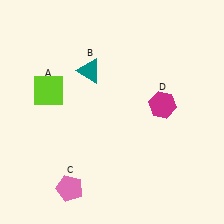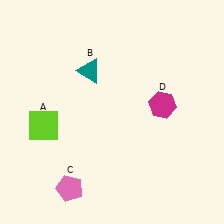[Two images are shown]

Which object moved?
The lime square (A) moved down.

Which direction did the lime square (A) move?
The lime square (A) moved down.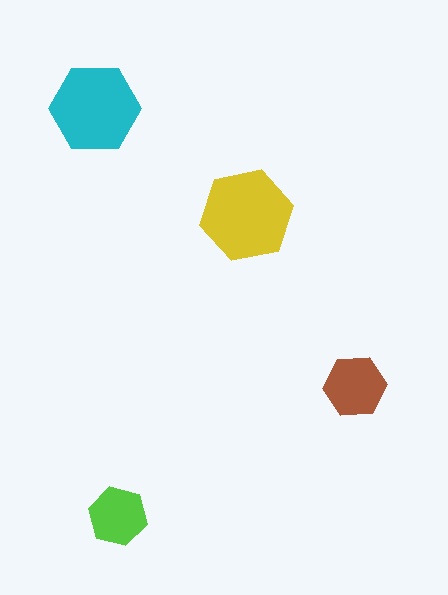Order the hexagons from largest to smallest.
the yellow one, the cyan one, the brown one, the lime one.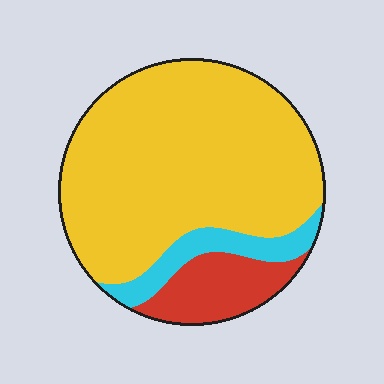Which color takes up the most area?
Yellow, at roughly 75%.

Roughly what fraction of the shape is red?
Red takes up about one eighth (1/8) of the shape.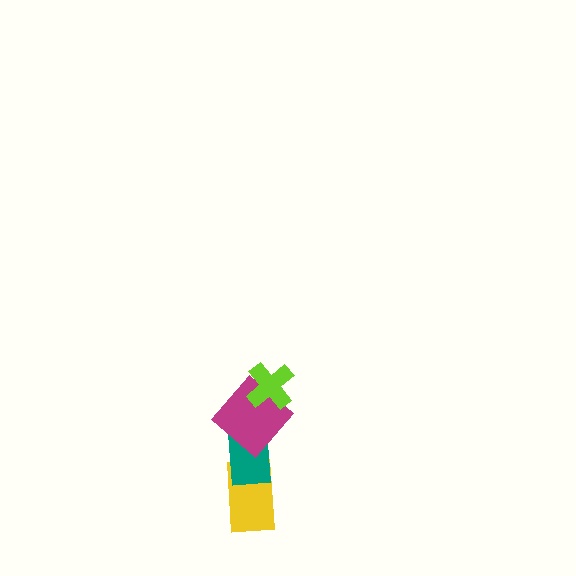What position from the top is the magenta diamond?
The magenta diamond is 2nd from the top.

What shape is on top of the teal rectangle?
The magenta diamond is on top of the teal rectangle.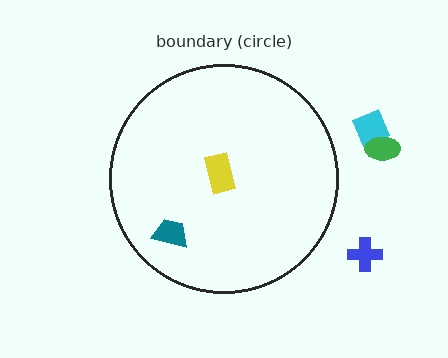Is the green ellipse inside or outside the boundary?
Outside.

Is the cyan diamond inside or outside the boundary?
Outside.